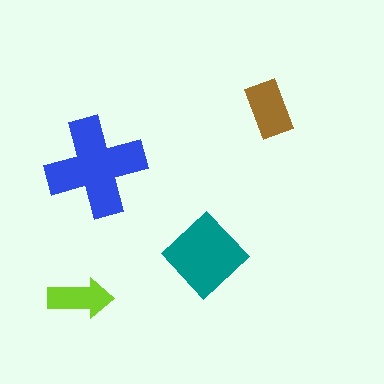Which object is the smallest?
The lime arrow.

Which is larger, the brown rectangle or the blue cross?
The blue cross.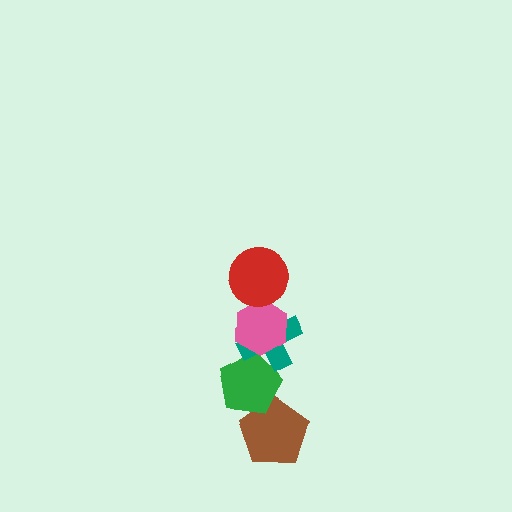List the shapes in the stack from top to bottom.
From top to bottom: the red circle, the pink hexagon, the teal cross, the green pentagon, the brown pentagon.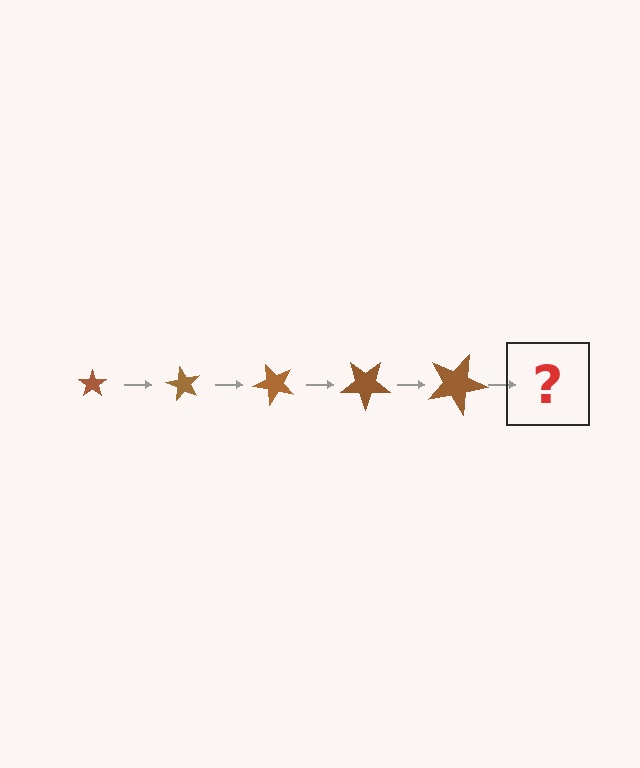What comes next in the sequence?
The next element should be a star, larger than the previous one and rotated 300 degrees from the start.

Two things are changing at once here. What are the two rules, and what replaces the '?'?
The two rules are that the star grows larger each step and it rotates 60 degrees each step. The '?' should be a star, larger than the previous one and rotated 300 degrees from the start.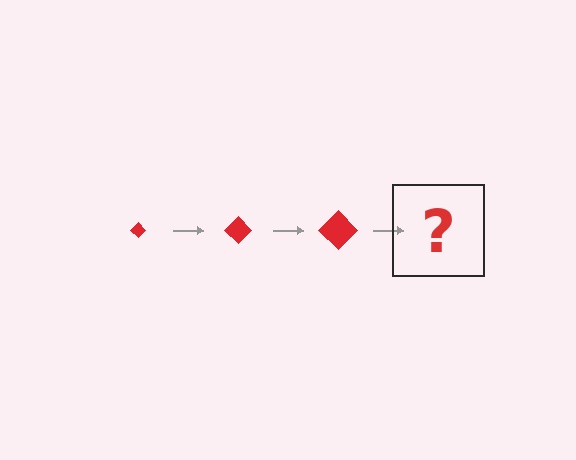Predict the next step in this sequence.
The next step is a red diamond, larger than the previous one.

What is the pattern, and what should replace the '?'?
The pattern is that the diamond gets progressively larger each step. The '?' should be a red diamond, larger than the previous one.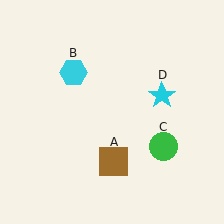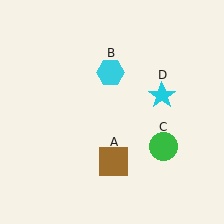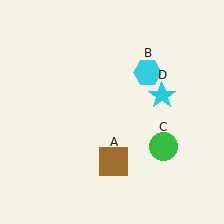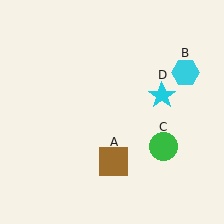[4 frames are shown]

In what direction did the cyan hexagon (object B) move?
The cyan hexagon (object B) moved right.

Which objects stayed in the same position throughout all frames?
Brown square (object A) and green circle (object C) and cyan star (object D) remained stationary.